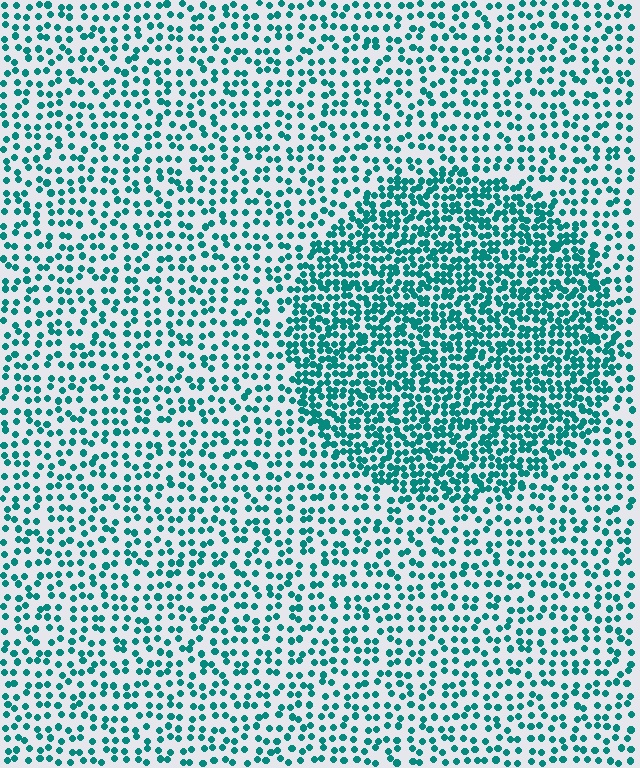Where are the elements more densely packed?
The elements are more densely packed inside the circle boundary.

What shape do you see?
I see a circle.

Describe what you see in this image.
The image contains small teal elements arranged at two different densities. A circle-shaped region is visible where the elements are more densely packed than the surrounding area.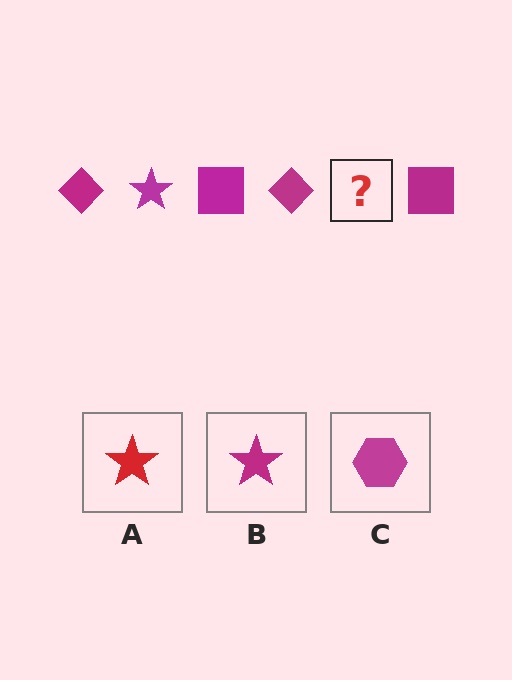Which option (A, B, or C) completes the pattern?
B.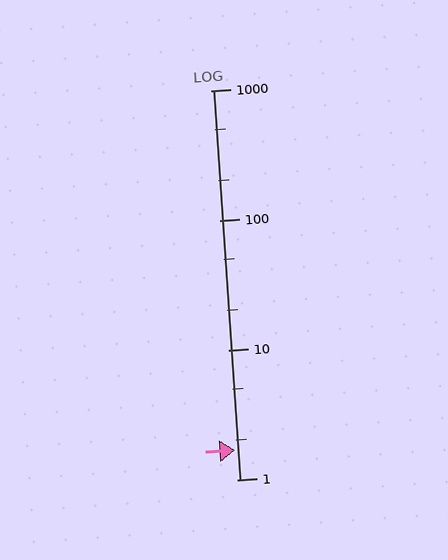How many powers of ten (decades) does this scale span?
The scale spans 3 decades, from 1 to 1000.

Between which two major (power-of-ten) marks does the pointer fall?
The pointer is between 1 and 10.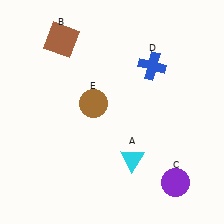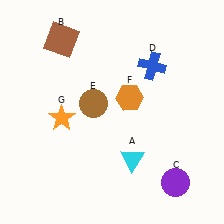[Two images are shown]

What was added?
An orange hexagon (F), an orange star (G) were added in Image 2.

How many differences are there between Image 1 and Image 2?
There are 2 differences between the two images.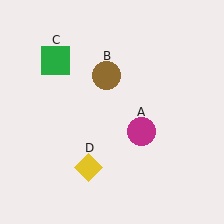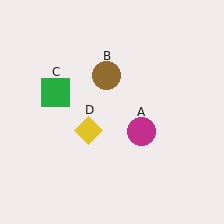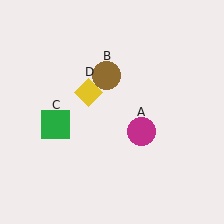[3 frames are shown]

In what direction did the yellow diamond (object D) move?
The yellow diamond (object D) moved up.